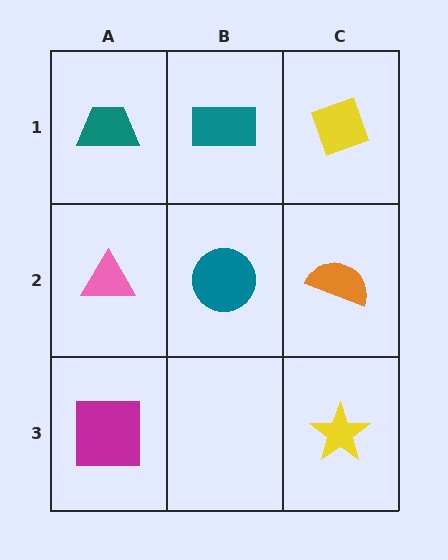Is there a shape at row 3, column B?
No, that cell is empty.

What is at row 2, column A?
A pink triangle.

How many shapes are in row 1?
3 shapes.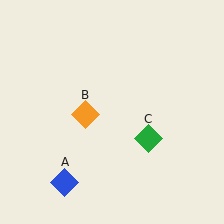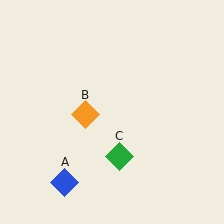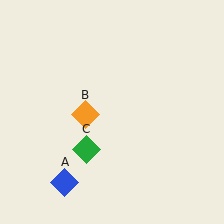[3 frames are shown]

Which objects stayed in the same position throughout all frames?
Blue diamond (object A) and orange diamond (object B) remained stationary.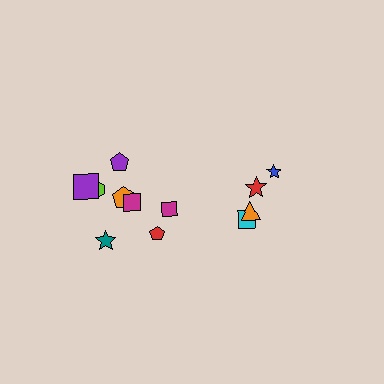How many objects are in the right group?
There are 4 objects.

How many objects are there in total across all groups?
There are 12 objects.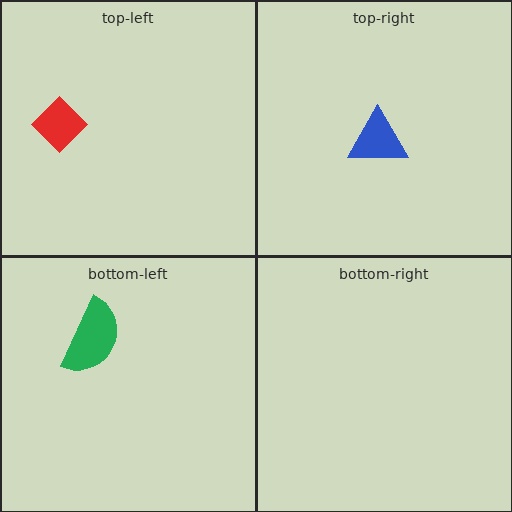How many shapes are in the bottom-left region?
1.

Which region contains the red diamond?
The top-left region.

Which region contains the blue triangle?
The top-right region.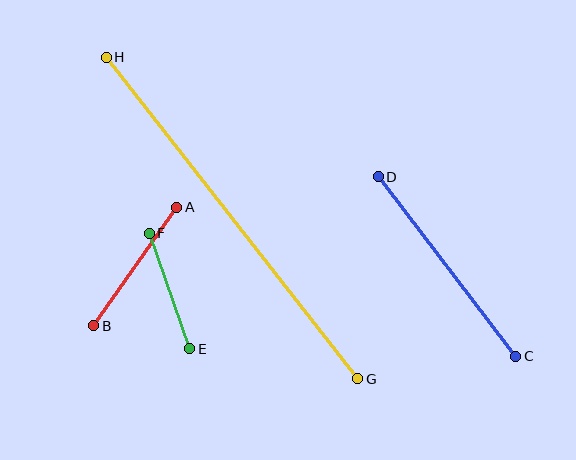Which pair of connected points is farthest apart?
Points G and H are farthest apart.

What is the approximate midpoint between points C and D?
The midpoint is at approximately (447, 267) pixels.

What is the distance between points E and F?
The distance is approximately 123 pixels.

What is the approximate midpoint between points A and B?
The midpoint is at approximately (135, 267) pixels.